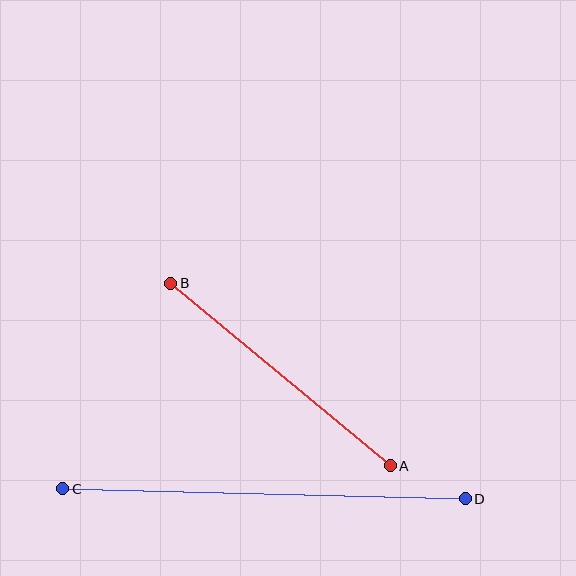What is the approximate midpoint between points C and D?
The midpoint is at approximately (264, 494) pixels.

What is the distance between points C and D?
The distance is approximately 403 pixels.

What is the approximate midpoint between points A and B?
The midpoint is at approximately (280, 375) pixels.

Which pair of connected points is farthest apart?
Points C and D are farthest apart.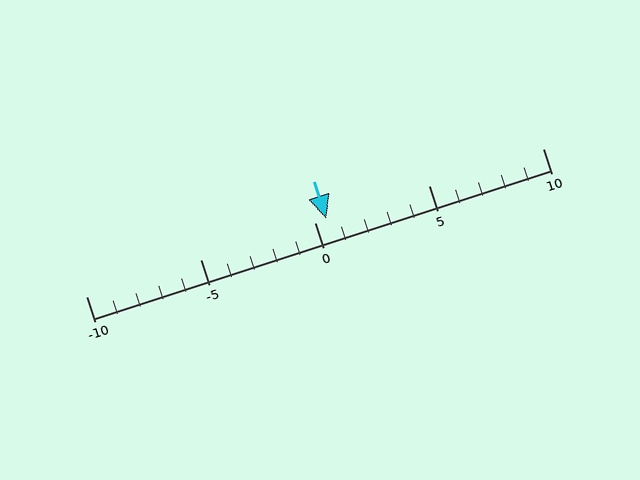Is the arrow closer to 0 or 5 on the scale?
The arrow is closer to 0.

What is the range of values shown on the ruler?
The ruler shows values from -10 to 10.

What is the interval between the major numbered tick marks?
The major tick marks are spaced 5 units apart.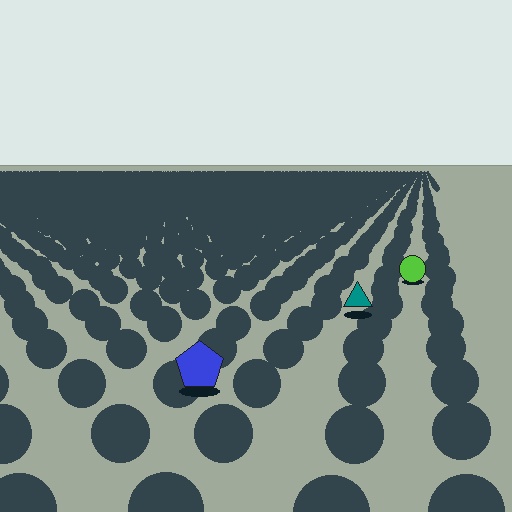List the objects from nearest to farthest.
From nearest to farthest: the blue pentagon, the teal triangle, the lime circle.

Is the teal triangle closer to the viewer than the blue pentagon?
No. The blue pentagon is closer — you can tell from the texture gradient: the ground texture is coarser near it.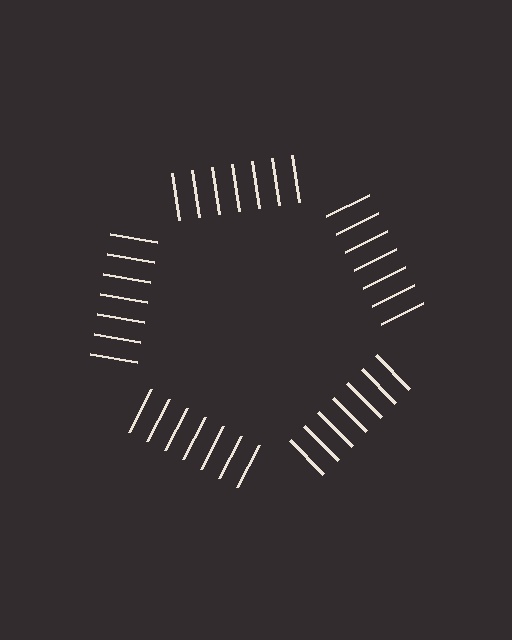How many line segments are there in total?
35 — 7 along each of the 5 edges.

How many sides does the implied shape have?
5 sides — the line-ends trace a pentagon.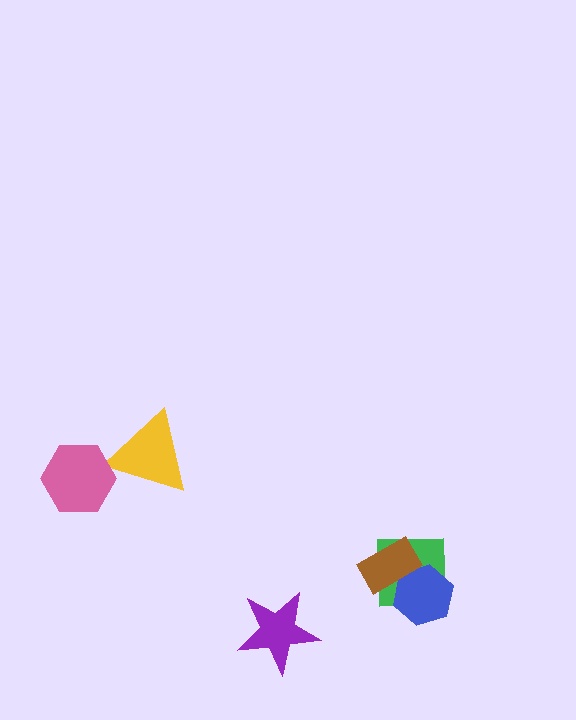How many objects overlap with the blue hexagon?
2 objects overlap with the blue hexagon.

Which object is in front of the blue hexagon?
The brown rectangle is in front of the blue hexagon.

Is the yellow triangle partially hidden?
Yes, it is partially covered by another shape.